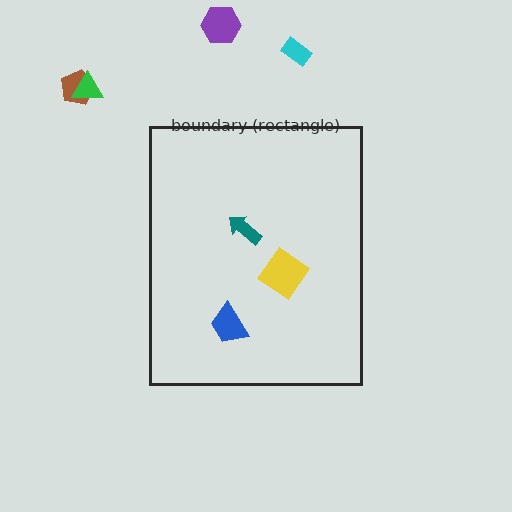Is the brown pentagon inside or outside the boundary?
Outside.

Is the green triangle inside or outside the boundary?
Outside.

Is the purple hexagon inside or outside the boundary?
Outside.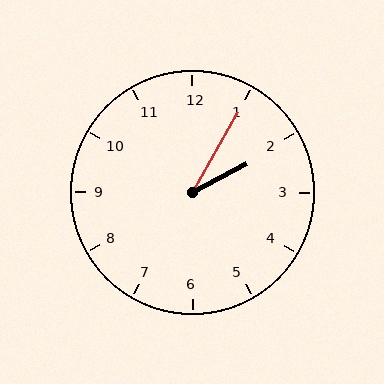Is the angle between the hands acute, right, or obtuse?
It is acute.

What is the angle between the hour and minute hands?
Approximately 32 degrees.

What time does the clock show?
2:05.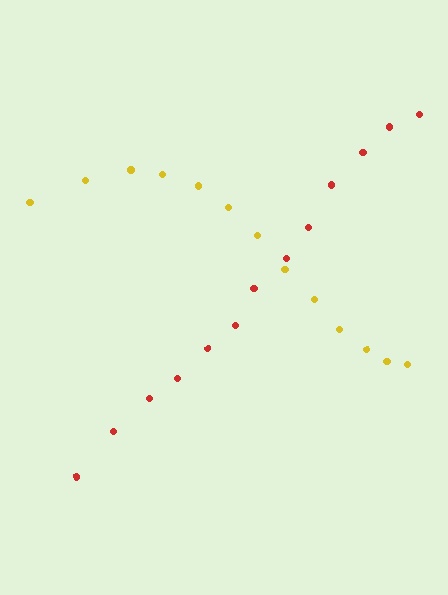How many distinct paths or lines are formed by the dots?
There are 2 distinct paths.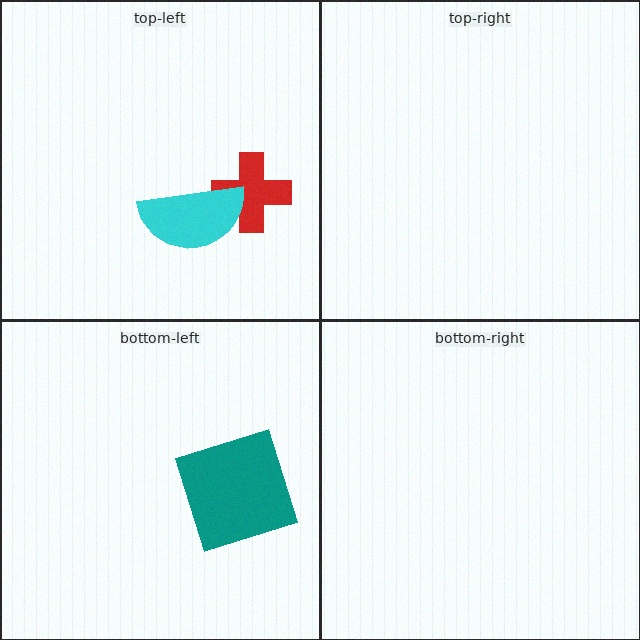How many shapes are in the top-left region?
2.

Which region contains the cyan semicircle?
The top-left region.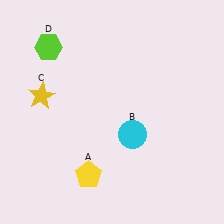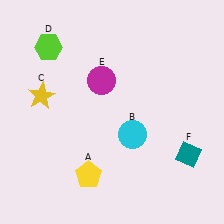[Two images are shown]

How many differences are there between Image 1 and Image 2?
There are 2 differences between the two images.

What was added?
A magenta circle (E), a teal diamond (F) were added in Image 2.